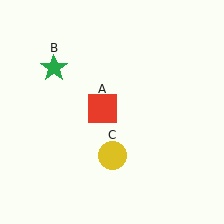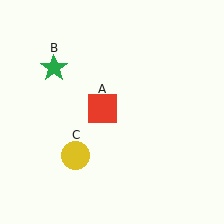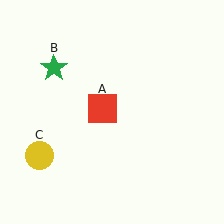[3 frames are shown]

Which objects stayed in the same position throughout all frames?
Red square (object A) and green star (object B) remained stationary.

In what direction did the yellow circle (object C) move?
The yellow circle (object C) moved left.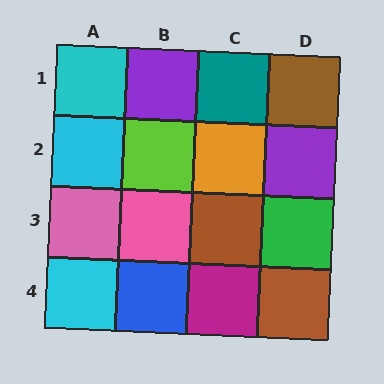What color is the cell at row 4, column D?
Brown.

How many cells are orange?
1 cell is orange.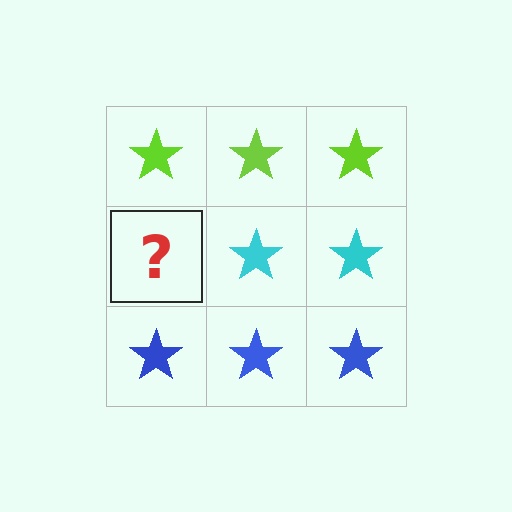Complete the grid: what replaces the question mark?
The question mark should be replaced with a cyan star.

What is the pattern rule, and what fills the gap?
The rule is that each row has a consistent color. The gap should be filled with a cyan star.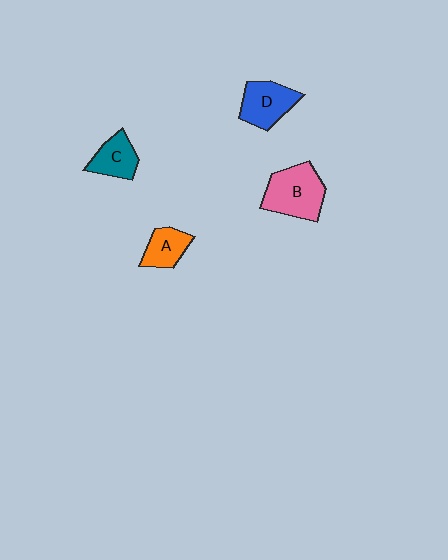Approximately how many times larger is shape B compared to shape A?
Approximately 1.8 times.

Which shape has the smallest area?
Shape A (orange).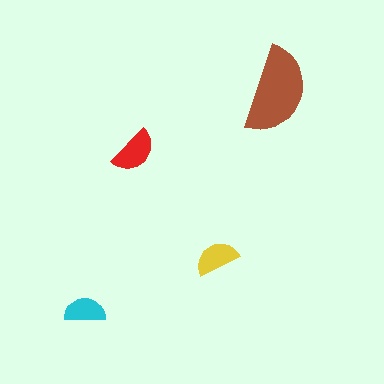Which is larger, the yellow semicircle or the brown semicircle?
The brown one.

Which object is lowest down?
The cyan semicircle is bottommost.